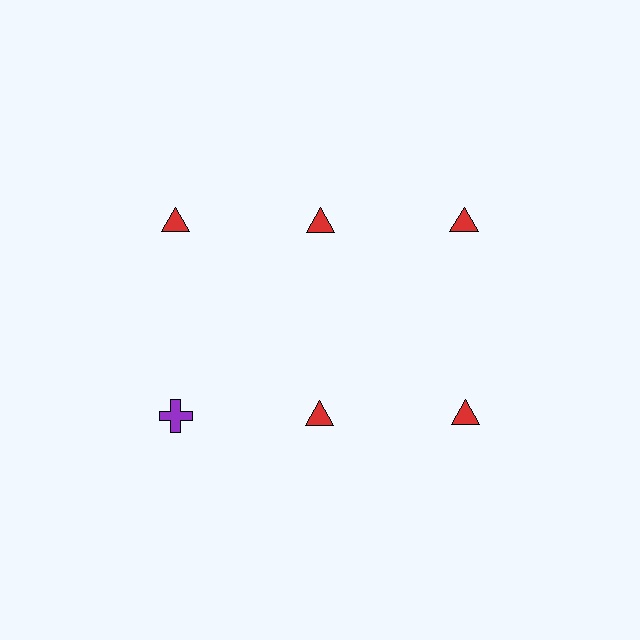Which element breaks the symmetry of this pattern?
The purple cross in the second row, leftmost column breaks the symmetry. All other shapes are red triangles.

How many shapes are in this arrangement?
There are 6 shapes arranged in a grid pattern.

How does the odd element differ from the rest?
It differs in both color (purple instead of red) and shape (cross instead of triangle).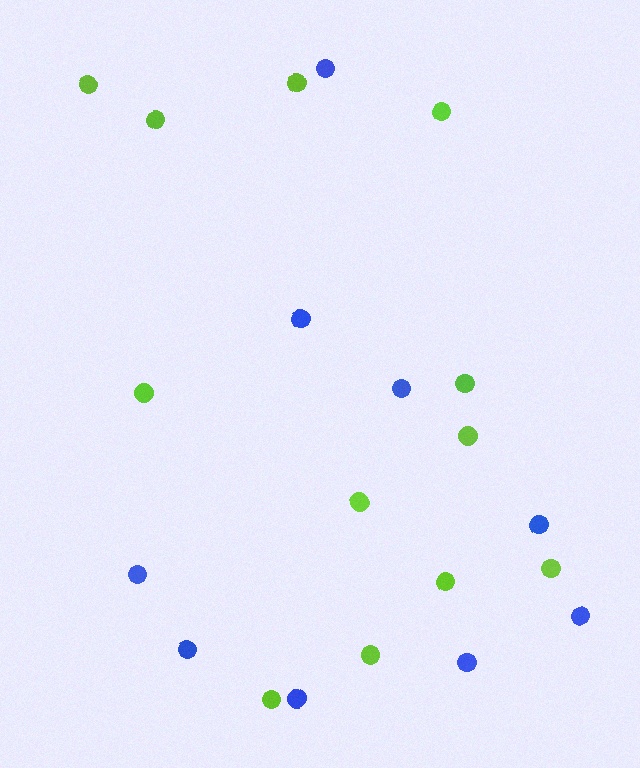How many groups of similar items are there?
There are 2 groups: one group of blue circles (9) and one group of lime circles (12).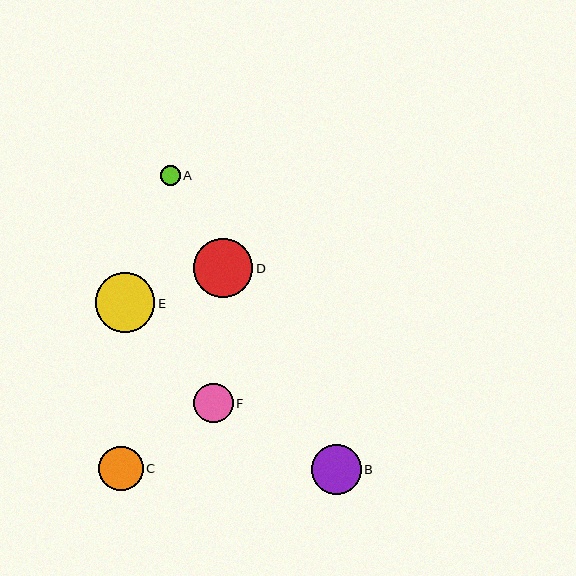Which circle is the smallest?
Circle A is the smallest with a size of approximately 19 pixels.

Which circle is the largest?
Circle E is the largest with a size of approximately 59 pixels.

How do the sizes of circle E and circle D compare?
Circle E and circle D are approximately the same size.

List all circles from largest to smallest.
From largest to smallest: E, D, B, C, F, A.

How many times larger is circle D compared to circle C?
Circle D is approximately 1.3 times the size of circle C.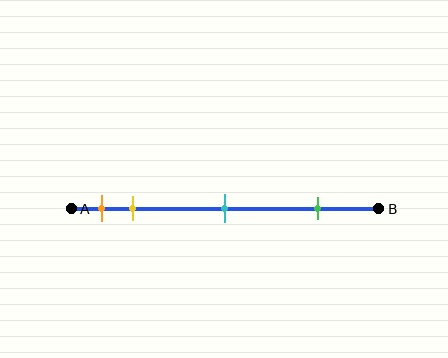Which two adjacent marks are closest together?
The orange and yellow marks are the closest adjacent pair.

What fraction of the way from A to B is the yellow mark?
The yellow mark is approximately 20% (0.2) of the way from A to B.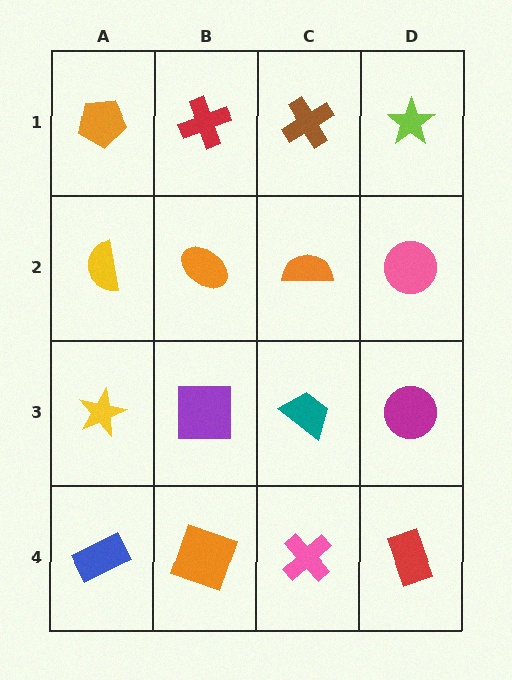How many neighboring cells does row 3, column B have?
4.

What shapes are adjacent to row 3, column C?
An orange semicircle (row 2, column C), a pink cross (row 4, column C), a purple square (row 3, column B), a magenta circle (row 3, column D).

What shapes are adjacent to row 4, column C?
A teal trapezoid (row 3, column C), an orange square (row 4, column B), a red rectangle (row 4, column D).